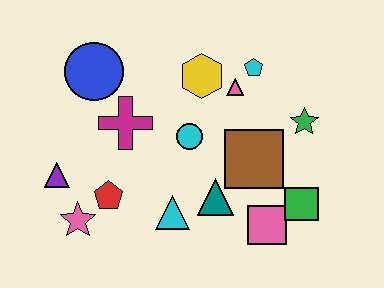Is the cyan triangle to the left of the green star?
Yes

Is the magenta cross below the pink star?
No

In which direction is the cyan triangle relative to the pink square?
The cyan triangle is to the left of the pink square.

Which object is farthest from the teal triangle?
The blue circle is farthest from the teal triangle.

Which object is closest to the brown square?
The teal triangle is closest to the brown square.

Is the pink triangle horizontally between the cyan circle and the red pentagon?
No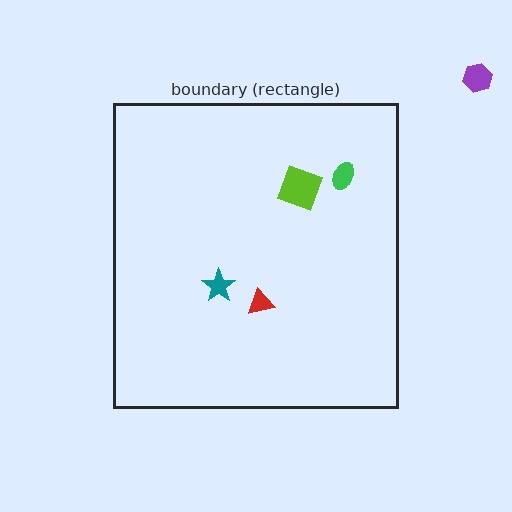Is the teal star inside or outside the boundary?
Inside.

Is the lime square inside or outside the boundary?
Inside.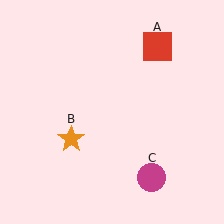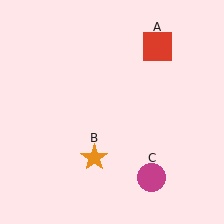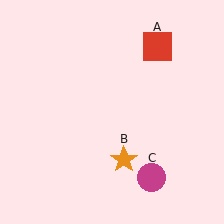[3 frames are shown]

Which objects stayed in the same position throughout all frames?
Red square (object A) and magenta circle (object C) remained stationary.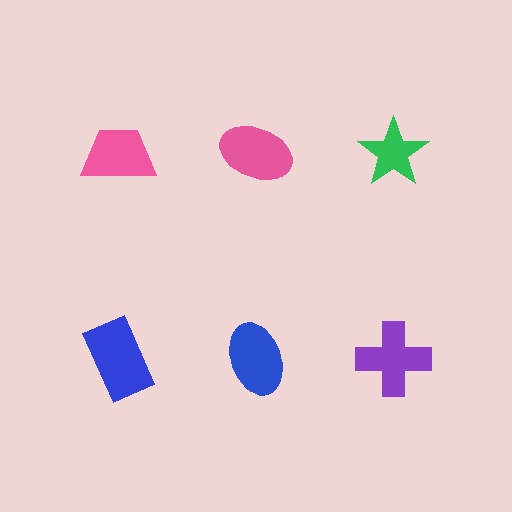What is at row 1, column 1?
A pink trapezoid.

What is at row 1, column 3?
A green star.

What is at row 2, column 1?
A blue rectangle.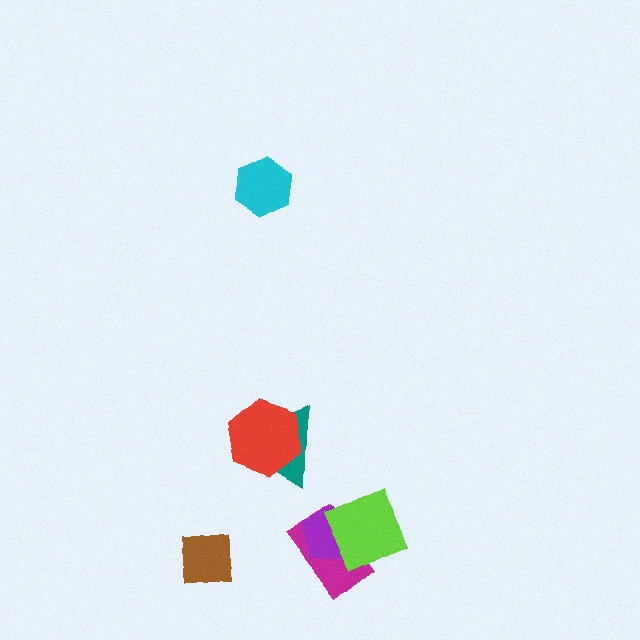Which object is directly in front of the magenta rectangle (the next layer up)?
The purple pentagon is directly in front of the magenta rectangle.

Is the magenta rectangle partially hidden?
Yes, it is partially covered by another shape.